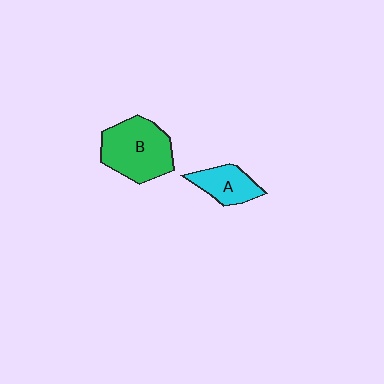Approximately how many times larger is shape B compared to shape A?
Approximately 1.8 times.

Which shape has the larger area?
Shape B (green).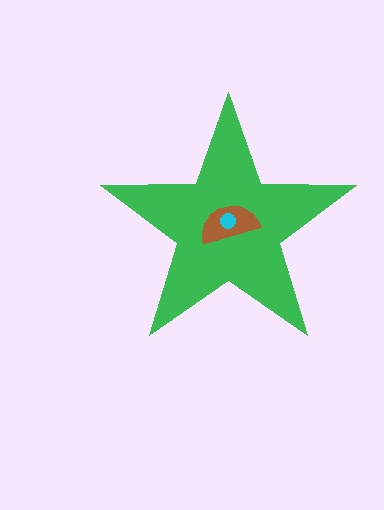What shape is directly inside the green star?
The brown semicircle.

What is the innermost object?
The cyan circle.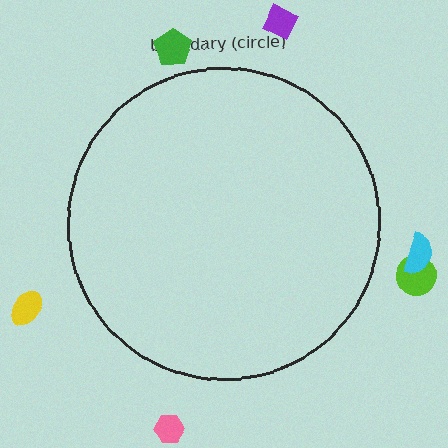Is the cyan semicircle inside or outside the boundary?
Outside.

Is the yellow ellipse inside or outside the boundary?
Outside.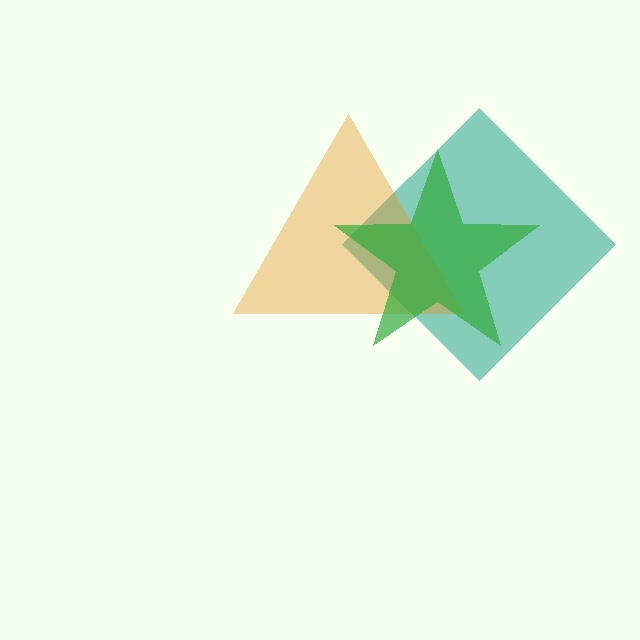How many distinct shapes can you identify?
There are 3 distinct shapes: a teal diamond, an orange triangle, a green star.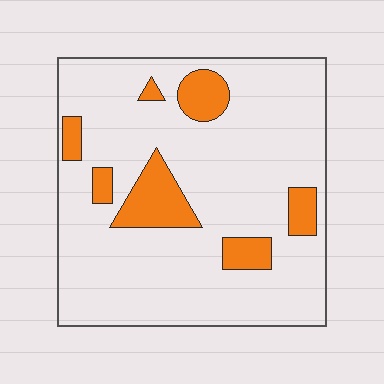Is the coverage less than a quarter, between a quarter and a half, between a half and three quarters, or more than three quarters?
Less than a quarter.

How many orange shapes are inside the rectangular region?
7.